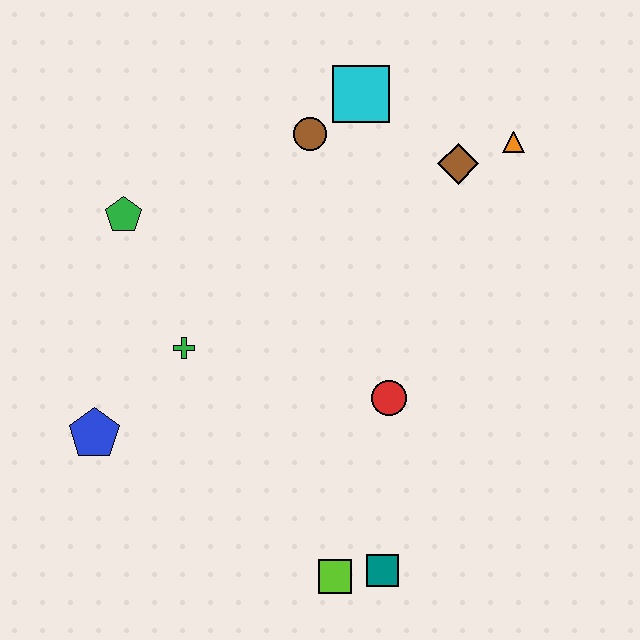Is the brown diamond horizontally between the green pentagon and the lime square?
No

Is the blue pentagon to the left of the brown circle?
Yes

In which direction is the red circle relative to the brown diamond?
The red circle is below the brown diamond.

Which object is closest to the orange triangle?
The brown diamond is closest to the orange triangle.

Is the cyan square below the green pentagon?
No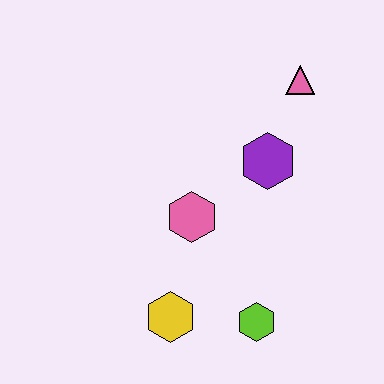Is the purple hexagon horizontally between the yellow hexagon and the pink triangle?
Yes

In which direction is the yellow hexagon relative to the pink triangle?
The yellow hexagon is below the pink triangle.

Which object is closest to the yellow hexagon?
The lime hexagon is closest to the yellow hexagon.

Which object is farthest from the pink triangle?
The yellow hexagon is farthest from the pink triangle.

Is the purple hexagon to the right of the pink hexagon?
Yes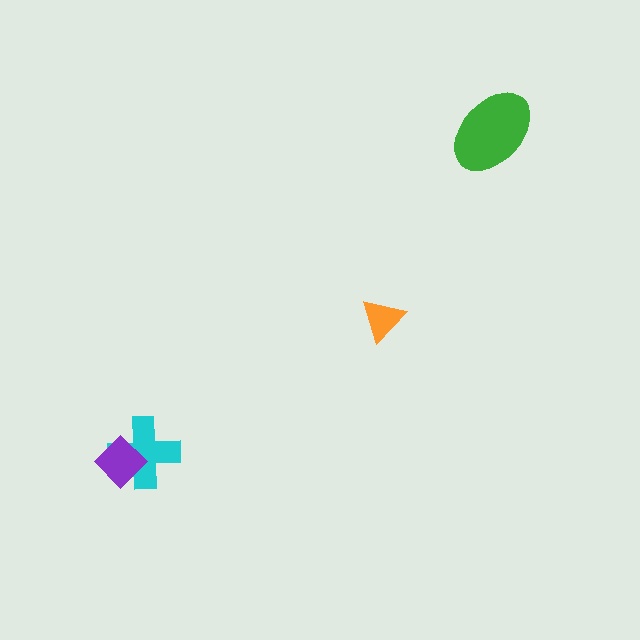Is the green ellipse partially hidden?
No, no other shape covers it.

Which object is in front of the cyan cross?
The purple diamond is in front of the cyan cross.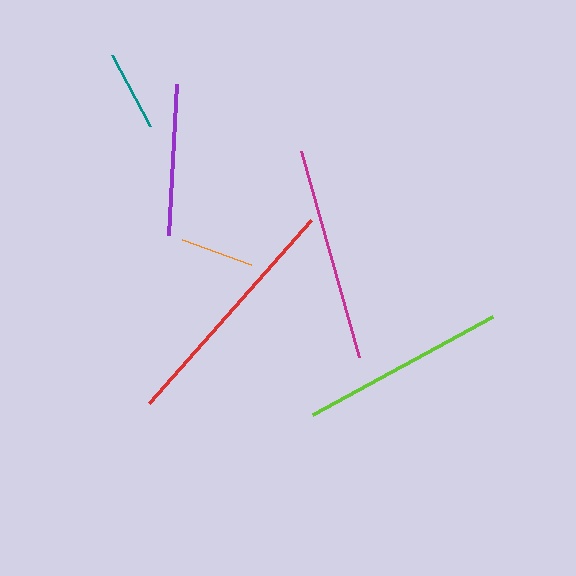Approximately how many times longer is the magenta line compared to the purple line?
The magenta line is approximately 1.4 times the length of the purple line.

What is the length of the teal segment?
The teal segment is approximately 80 pixels long.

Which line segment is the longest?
The red line is the longest at approximately 245 pixels.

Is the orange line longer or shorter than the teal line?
The teal line is longer than the orange line.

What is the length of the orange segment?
The orange segment is approximately 74 pixels long.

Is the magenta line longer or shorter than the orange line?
The magenta line is longer than the orange line.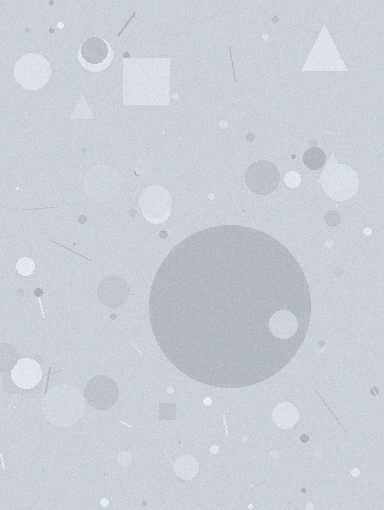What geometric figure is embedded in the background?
A circle is embedded in the background.